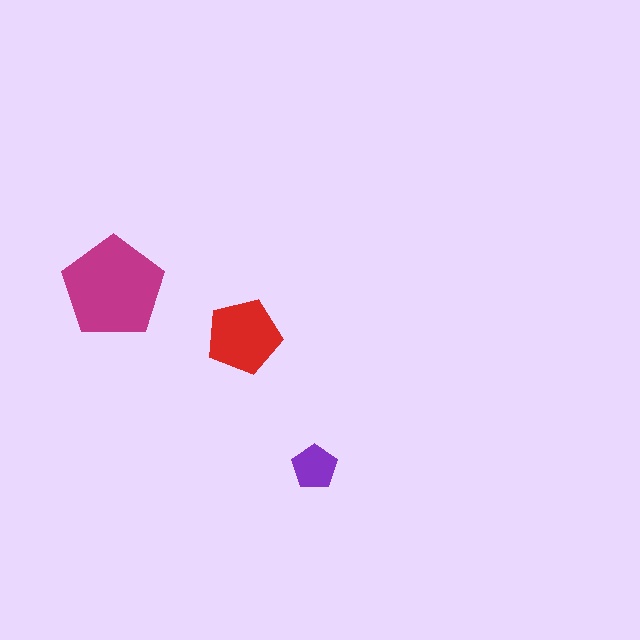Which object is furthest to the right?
The purple pentagon is rightmost.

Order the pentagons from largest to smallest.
the magenta one, the red one, the purple one.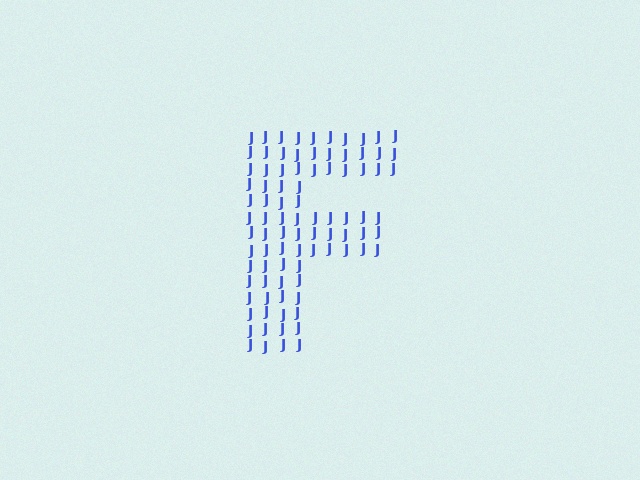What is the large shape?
The large shape is the letter F.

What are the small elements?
The small elements are letter J's.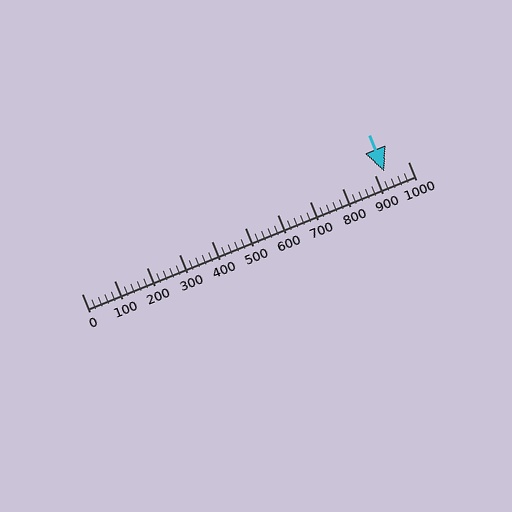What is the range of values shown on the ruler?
The ruler shows values from 0 to 1000.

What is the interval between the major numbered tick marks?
The major tick marks are spaced 100 units apart.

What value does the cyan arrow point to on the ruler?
The cyan arrow points to approximately 928.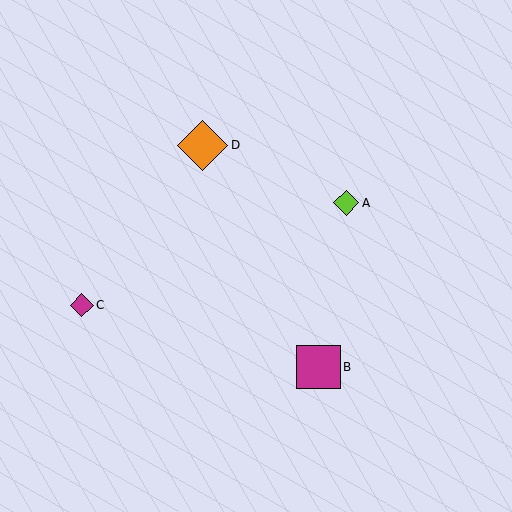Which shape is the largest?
The orange diamond (labeled D) is the largest.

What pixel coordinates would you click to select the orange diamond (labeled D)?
Click at (203, 145) to select the orange diamond D.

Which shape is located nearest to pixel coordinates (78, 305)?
The magenta diamond (labeled C) at (82, 305) is nearest to that location.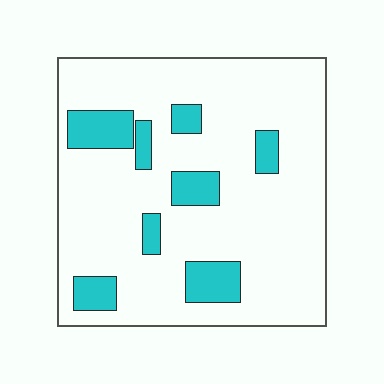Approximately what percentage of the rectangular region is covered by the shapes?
Approximately 15%.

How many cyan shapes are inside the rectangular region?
8.